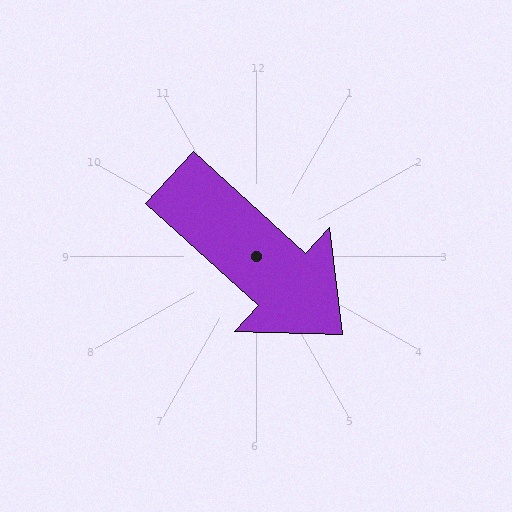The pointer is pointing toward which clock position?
Roughly 4 o'clock.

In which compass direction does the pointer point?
Southeast.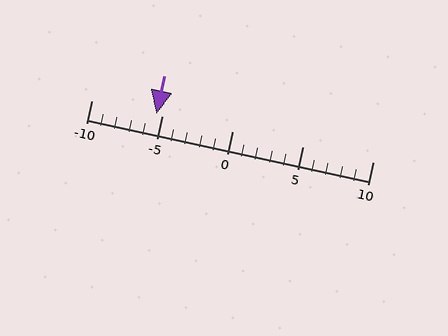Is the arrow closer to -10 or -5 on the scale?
The arrow is closer to -5.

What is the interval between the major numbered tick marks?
The major tick marks are spaced 5 units apart.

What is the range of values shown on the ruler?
The ruler shows values from -10 to 10.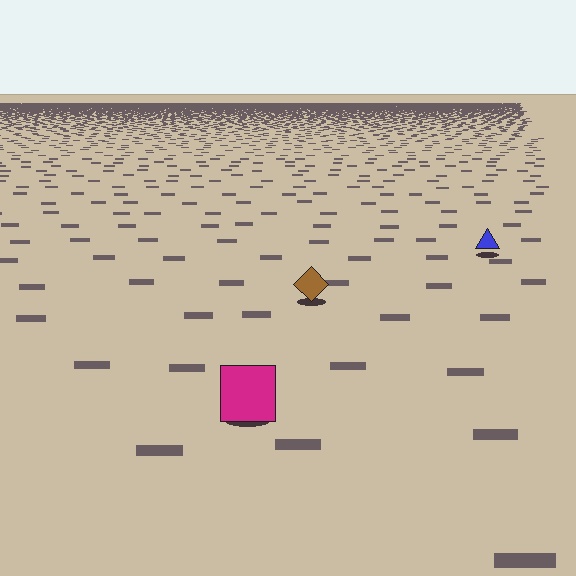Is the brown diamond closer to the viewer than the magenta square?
No. The magenta square is closer — you can tell from the texture gradient: the ground texture is coarser near it.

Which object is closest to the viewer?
The magenta square is closest. The texture marks near it are larger and more spread out.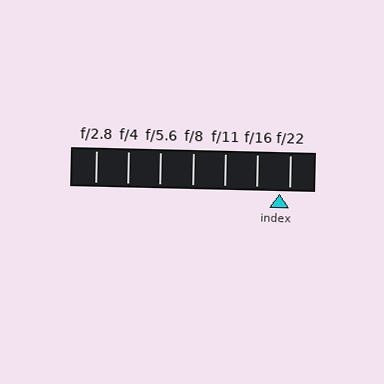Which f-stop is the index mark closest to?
The index mark is closest to f/22.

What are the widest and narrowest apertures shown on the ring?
The widest aperture shown is f/2.8 and the narrowest is f/22.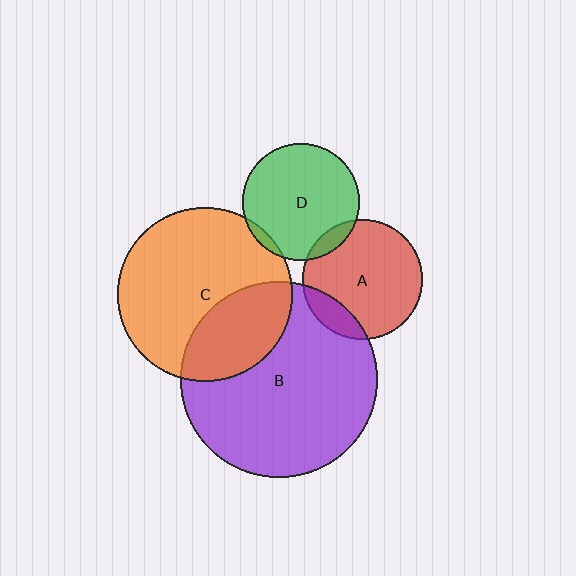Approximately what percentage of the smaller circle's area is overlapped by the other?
Approximately 5%.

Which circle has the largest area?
Circle B (purple).